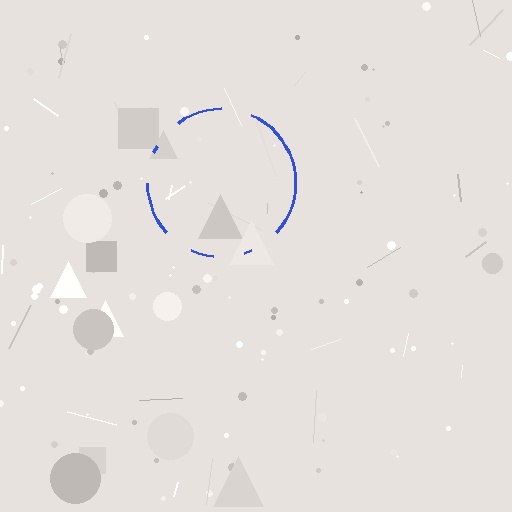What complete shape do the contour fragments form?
The contour fragments form a circle.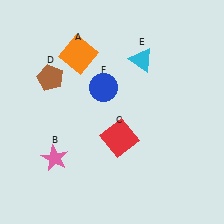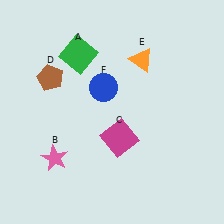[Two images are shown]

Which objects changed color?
A changed from orange to green. C changed from red to magenta. E changed from cyan to orange.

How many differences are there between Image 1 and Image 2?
There are 3 differences between the two images.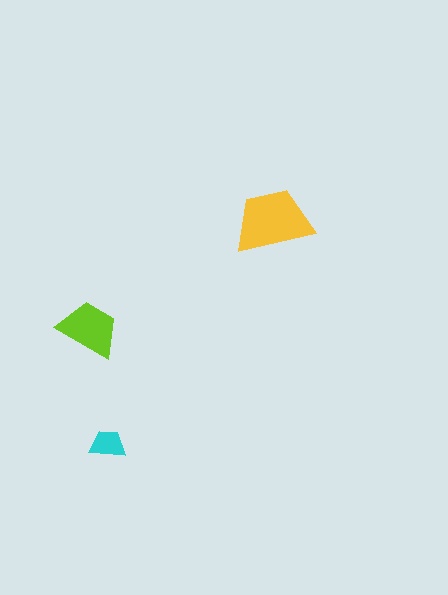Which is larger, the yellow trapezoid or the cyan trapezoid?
The yellow one.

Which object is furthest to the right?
The yellow trapezoid is rightmost.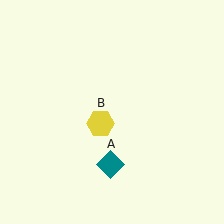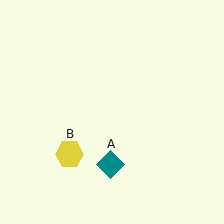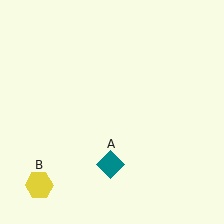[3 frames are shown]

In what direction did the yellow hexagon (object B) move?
The yellow hexagon (object B) moved down and to the left.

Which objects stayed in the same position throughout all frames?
Teal diamond (object A) remained stationary.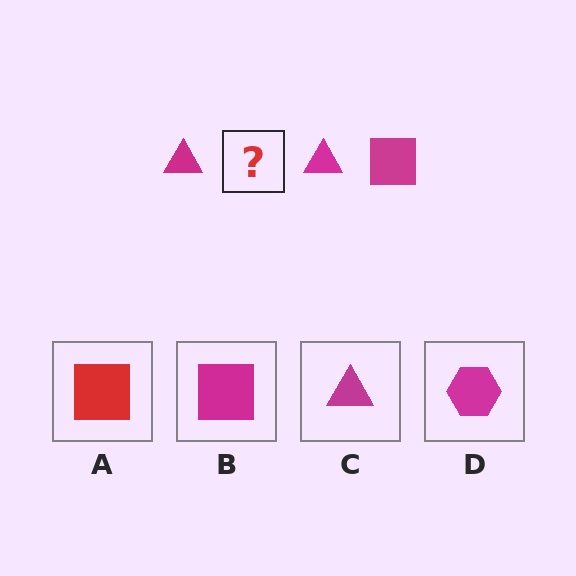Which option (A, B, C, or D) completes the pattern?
B.